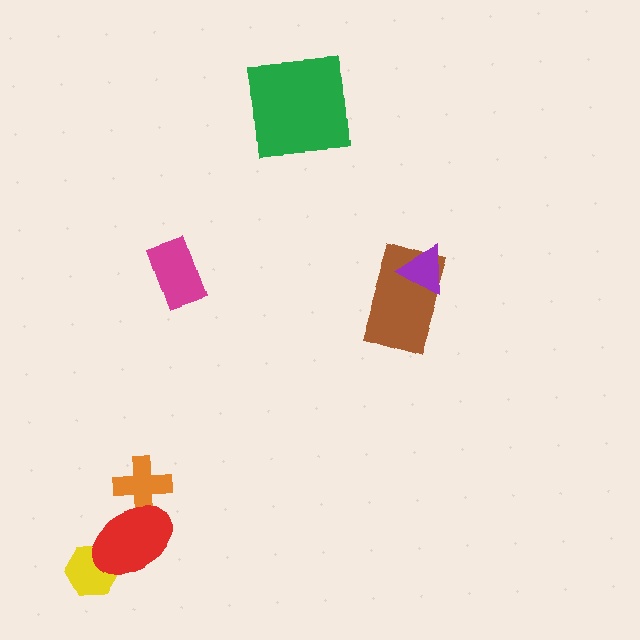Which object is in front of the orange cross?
The red ellipse is in front of the orange cross.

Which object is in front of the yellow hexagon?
The red ellipse is in front of the yellow hexagon.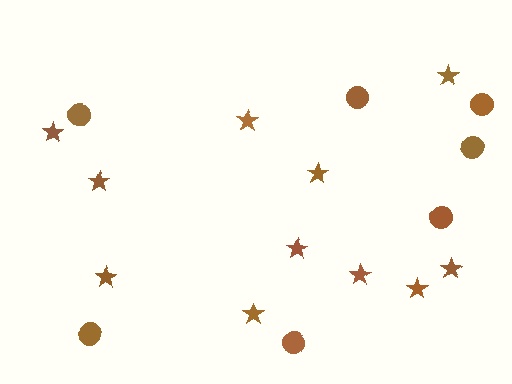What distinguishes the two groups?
There are 2 groups: one group of stars (11) and one group of circles (7).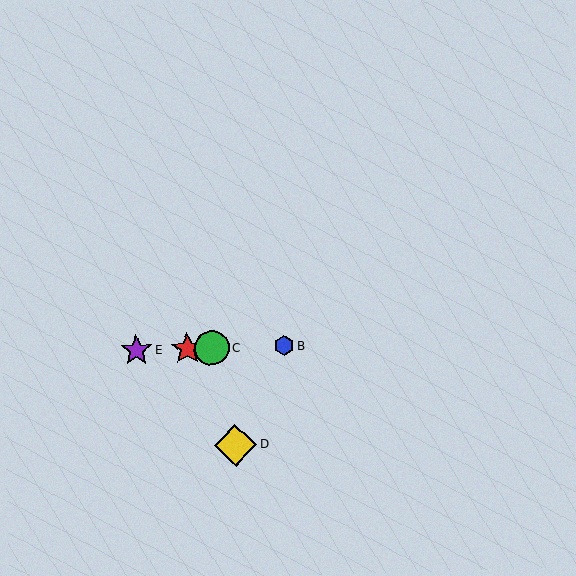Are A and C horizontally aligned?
Yes, both are at y≈349.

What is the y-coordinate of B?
Object B is at y≈346.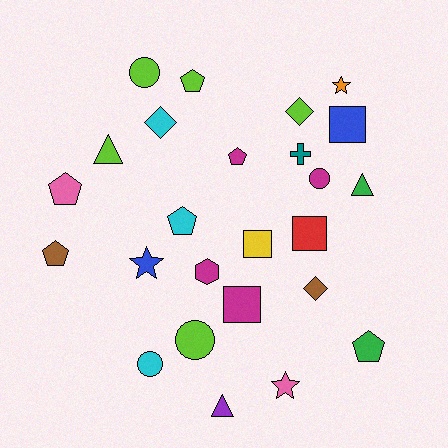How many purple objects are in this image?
There is 1 purple object.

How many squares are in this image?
There are 4 squares.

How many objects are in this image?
There are 25 objects.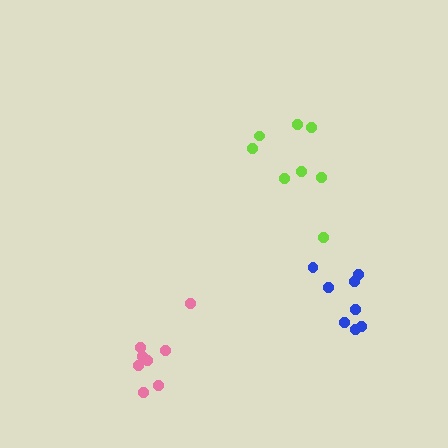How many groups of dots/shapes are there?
There are 3 groups.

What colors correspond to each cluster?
The clusters are colored: blue, lime, pink.